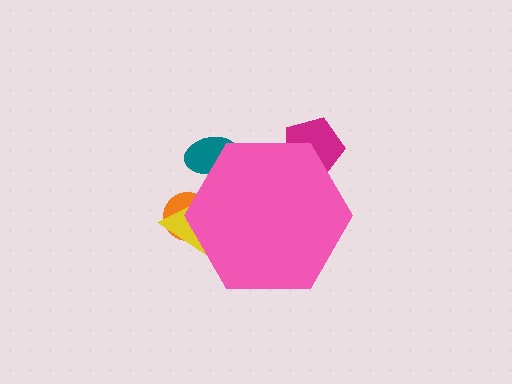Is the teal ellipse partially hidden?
Yes, the teal ellipse is partially hidden behind the pink hexagon.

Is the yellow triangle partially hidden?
Yes, the yellow triangle is partially hidden behind the pink hexagon.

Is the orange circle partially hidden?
Yes, the orange circle is partially hidden behind the pink hexagon.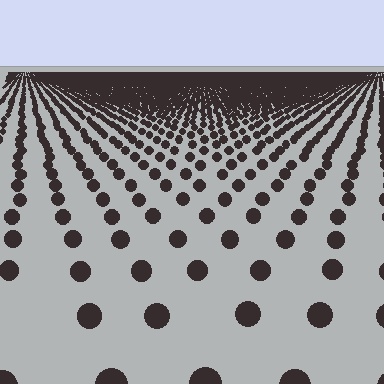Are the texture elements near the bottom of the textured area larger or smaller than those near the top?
Larger. Near the bottom, elements are closer to the viewer and appear at a bigger on-screen size.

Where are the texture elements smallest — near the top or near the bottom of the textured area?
Near the top.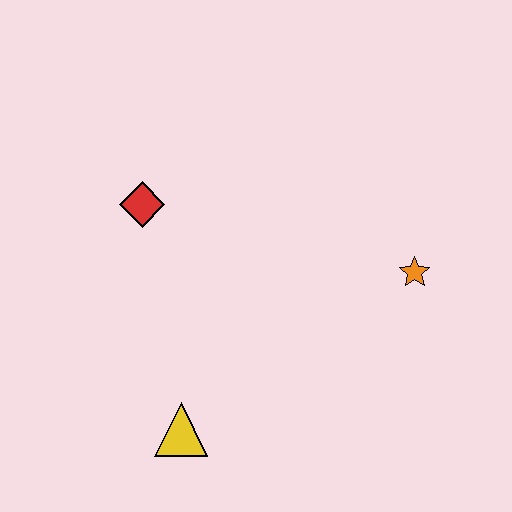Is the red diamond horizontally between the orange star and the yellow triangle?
No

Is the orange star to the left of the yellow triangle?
No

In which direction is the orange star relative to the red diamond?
The orange star is to the right of the red diamond.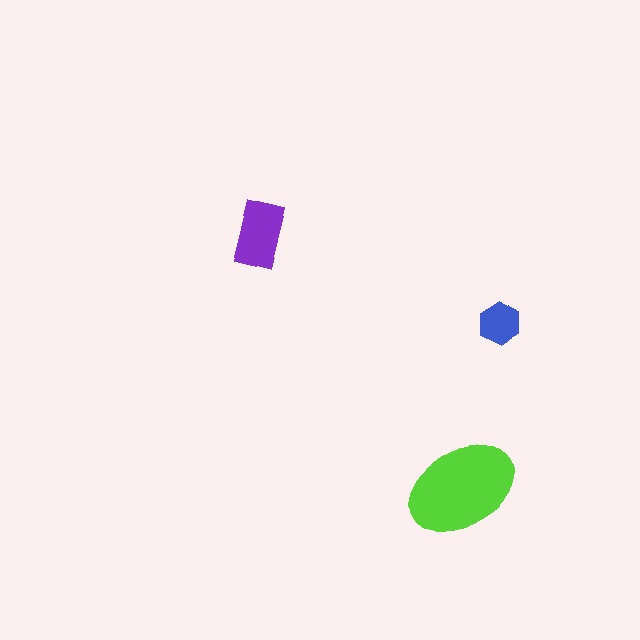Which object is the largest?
The lime ellipse.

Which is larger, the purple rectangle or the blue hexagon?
The purple rectangle.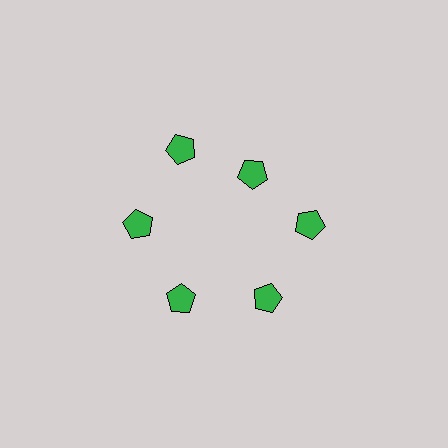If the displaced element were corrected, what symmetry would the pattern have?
It would have 6-fold rotational symmetry — the pattern would map onto itself every 60 degrees.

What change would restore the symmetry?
The symmetry would be restored by moving it outward, back onto the ring so that all 6 pentagons sit at equal angles and equal distance from the center.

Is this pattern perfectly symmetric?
No. The 6 green pentagons are arranged in a ring, but one element near the 1 o'clock position is pulled inward toward the center, breaking the 6-fold rotational symmetry.